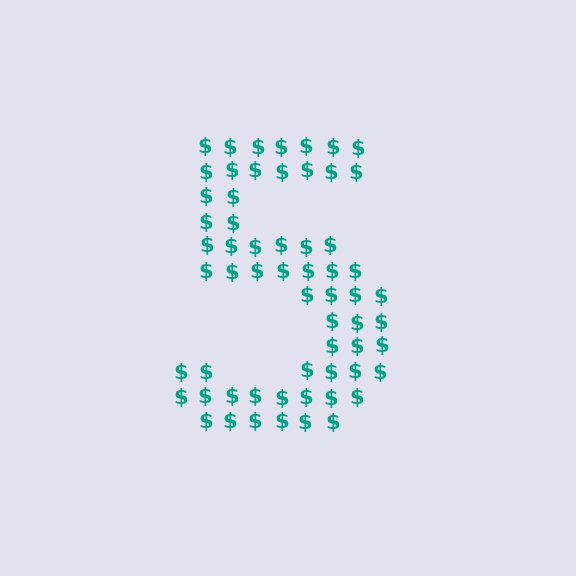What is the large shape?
The large shape is the digit 5.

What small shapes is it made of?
It is made of small dollar signs.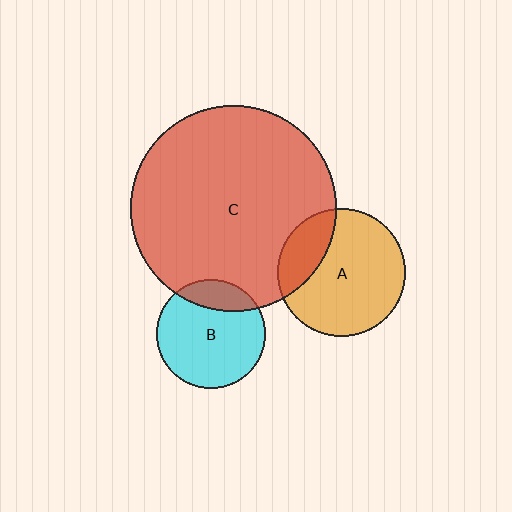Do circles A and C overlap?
Yes.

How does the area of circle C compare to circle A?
Approximately 2.6 times.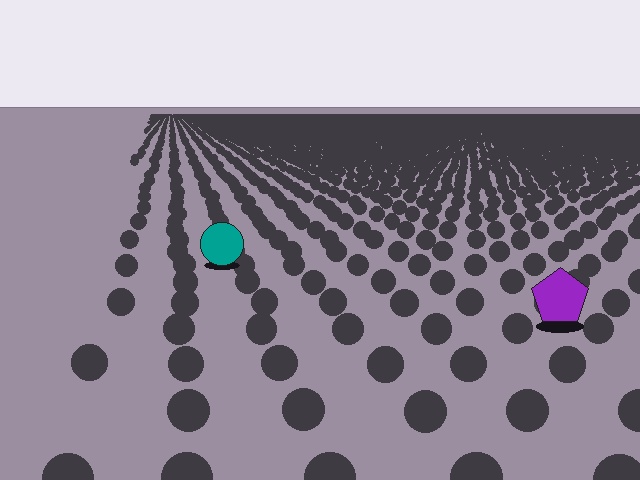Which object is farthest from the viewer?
The teal circle is farthest from the viewer. It appears smaller and the ground texture around it is denser.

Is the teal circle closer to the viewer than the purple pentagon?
No. The purple pentagon is closer — you can tell from the texture gradient: the ground texture is coarser near it.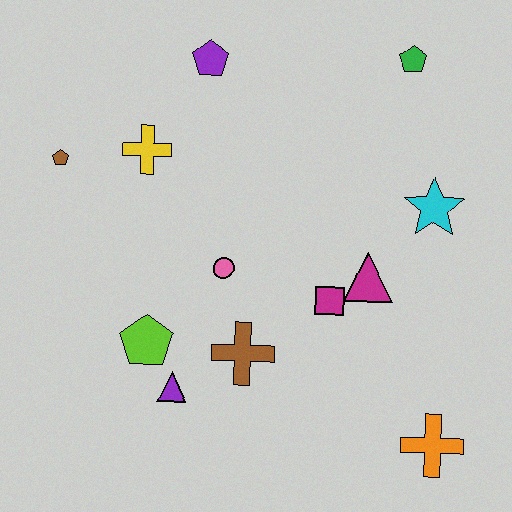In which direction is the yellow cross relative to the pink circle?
The yellow cross is above the pink circle.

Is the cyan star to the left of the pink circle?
No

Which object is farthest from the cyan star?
The brown pentagon is farthest from the cyan star.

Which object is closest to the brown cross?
The purple triangle is closest to the brown cross.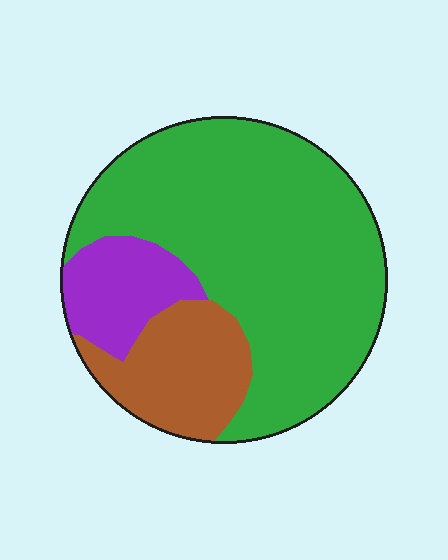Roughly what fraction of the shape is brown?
Brown covers roughly 20% of the shape.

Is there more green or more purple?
Green.